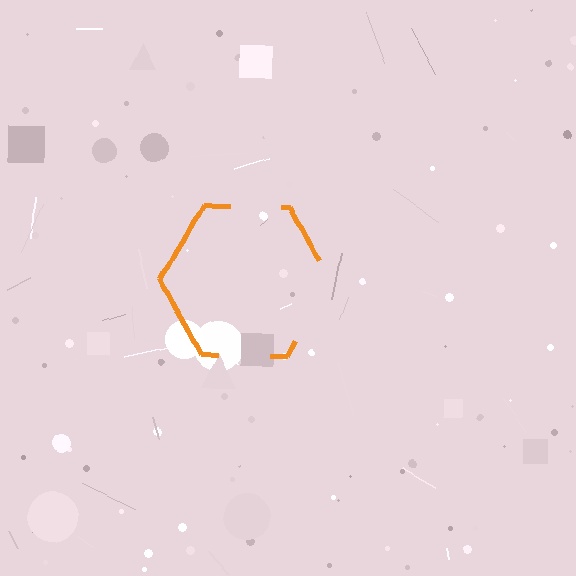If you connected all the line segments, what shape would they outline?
They would outline a hexagon.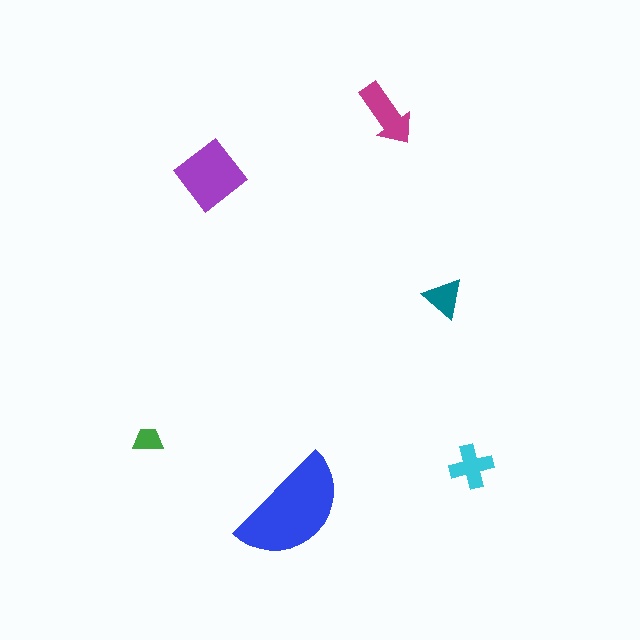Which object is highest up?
The magenta arrow is topmost.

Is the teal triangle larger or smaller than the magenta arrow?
Smaller.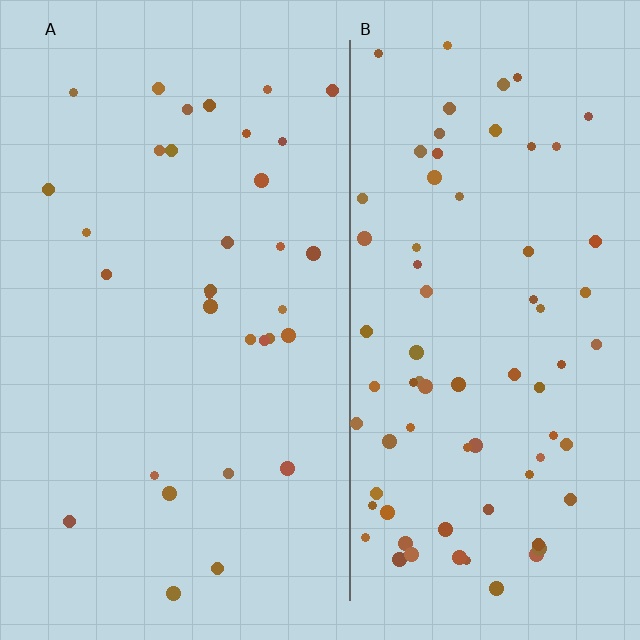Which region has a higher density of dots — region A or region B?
B (the right).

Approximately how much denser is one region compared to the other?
Approximately 2.3× — region B over region A.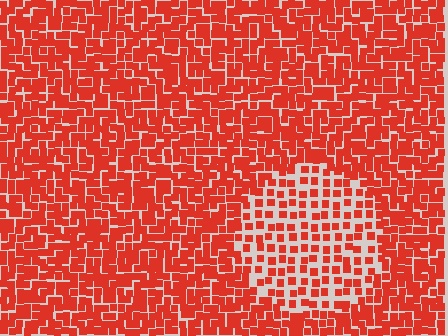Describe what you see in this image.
The image contains small red elements arranged at two different densities. A circle-shaped region is visible where the elements are less densely packed than the surrounding area.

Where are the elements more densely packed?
The elements are more densely packed outside the circle boundary.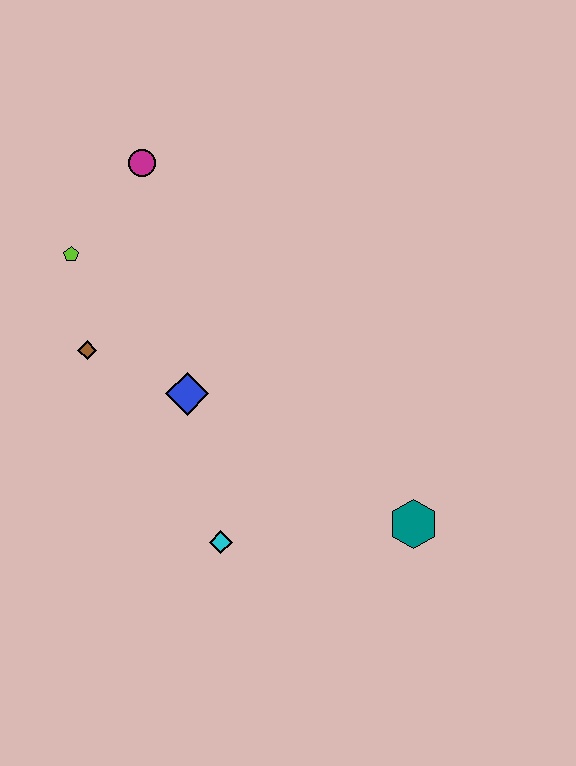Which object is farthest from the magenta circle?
The teal hexagon is farthest from the magenta circle.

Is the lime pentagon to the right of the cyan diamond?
No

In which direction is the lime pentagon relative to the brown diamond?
The lime pentagon is above the brown diamond.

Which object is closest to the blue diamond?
The brown diamond is closest to the blue diamond.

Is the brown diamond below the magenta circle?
Yes